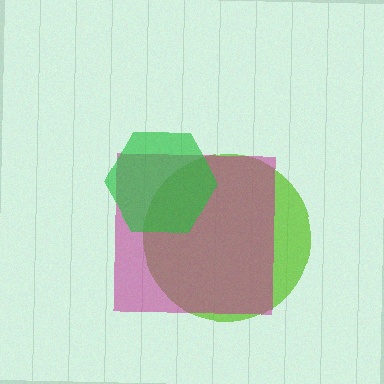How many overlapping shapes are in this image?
There are 3 overlapping shapes in the image.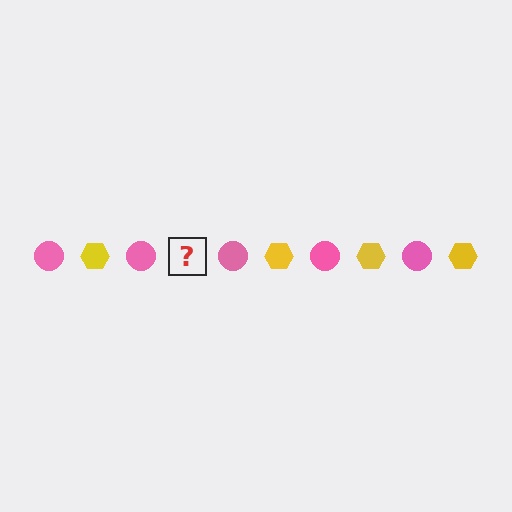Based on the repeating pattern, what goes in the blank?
The blank should be a yellow hexagon.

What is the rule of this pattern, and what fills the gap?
The rule is that the pattern alternates between pink circle and yellow hexagon. The gap should be filled with a yellow hexagon.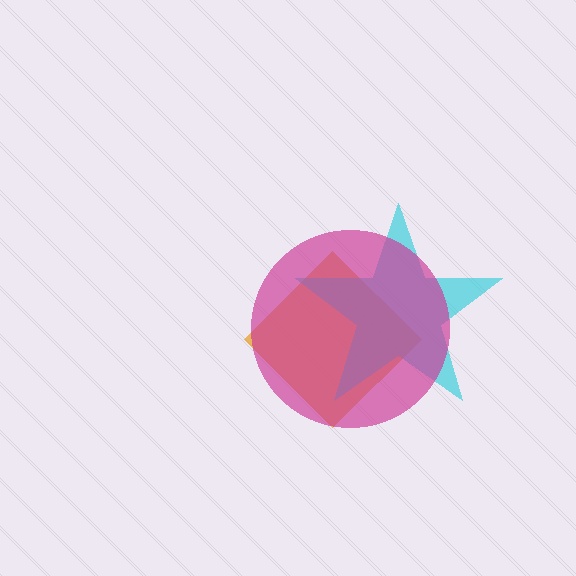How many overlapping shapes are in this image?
There are 3 overlapping shapes in the image.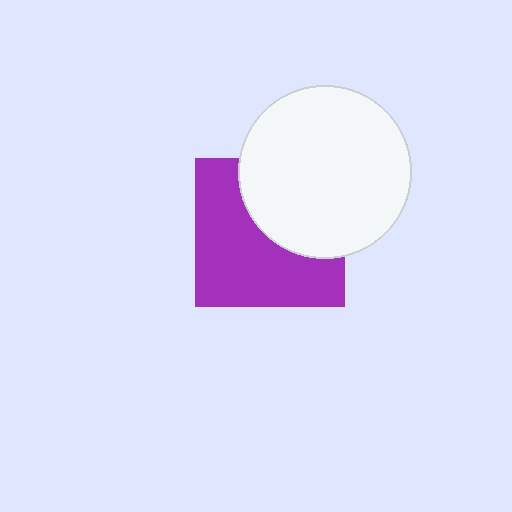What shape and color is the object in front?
The object in front is a white circle.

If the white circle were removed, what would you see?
You would see the complete purple square.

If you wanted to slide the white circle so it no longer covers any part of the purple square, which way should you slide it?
Slide it toward the upper-right — that is the most direct way to separate the two shapes.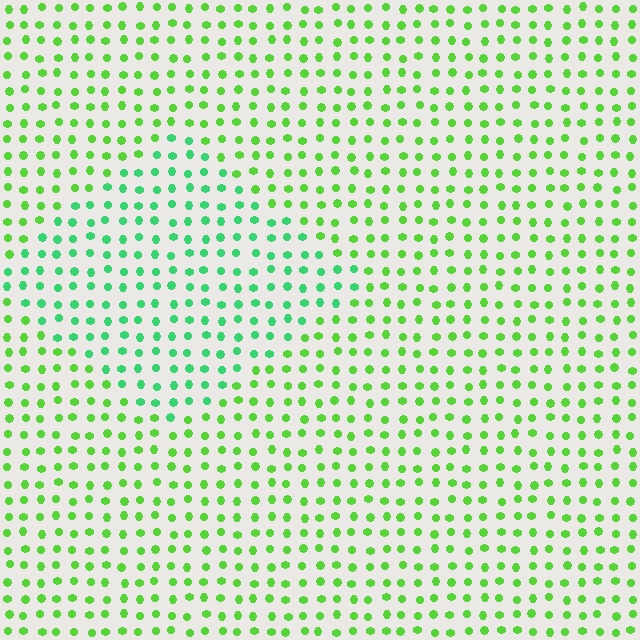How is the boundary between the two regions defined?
The boundary is defined purely by a slight shift in hue (about 34 degrees). Spacing, size, and orientation are identical on both sides.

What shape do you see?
I see a diamond.